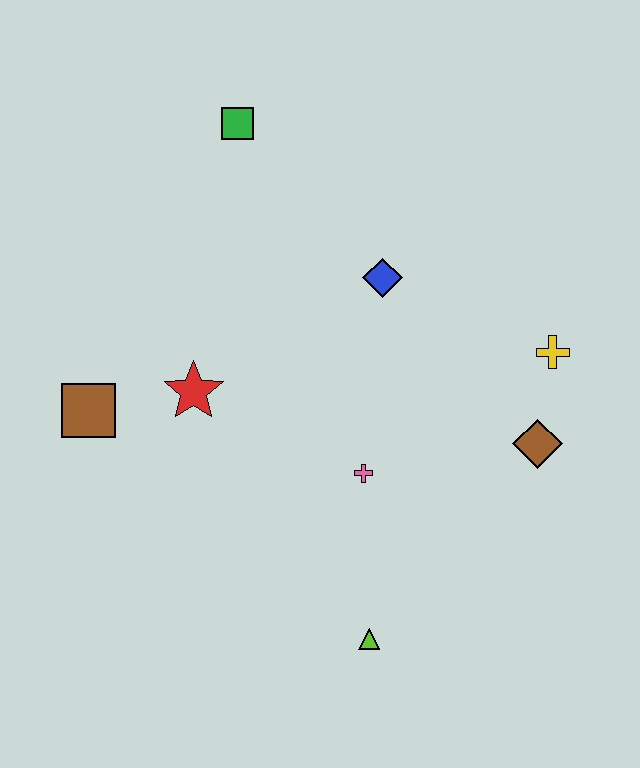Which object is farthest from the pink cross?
The green square is farthest from the pink cross.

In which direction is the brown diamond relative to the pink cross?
The brown diamond is to the right of the pink cross.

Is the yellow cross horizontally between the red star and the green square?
No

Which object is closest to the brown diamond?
The yellow cross is closest to the brown diamond.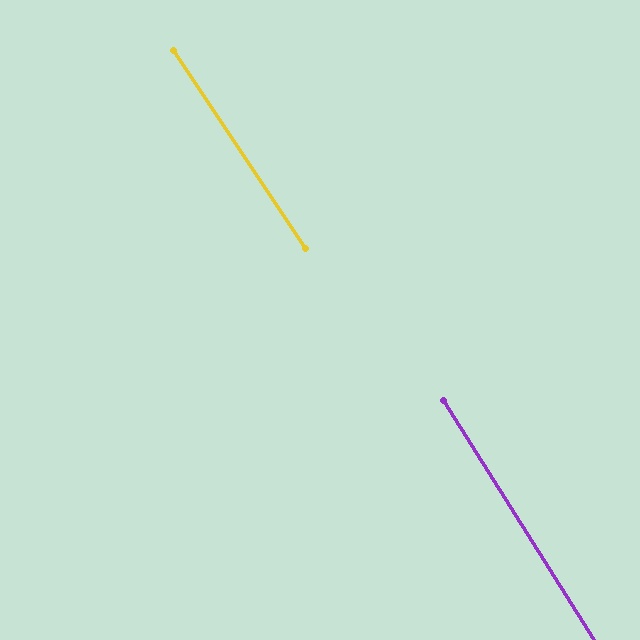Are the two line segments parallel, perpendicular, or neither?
Parallel — their directions differ by only 1.4°.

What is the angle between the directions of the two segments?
Approximately 1 degree.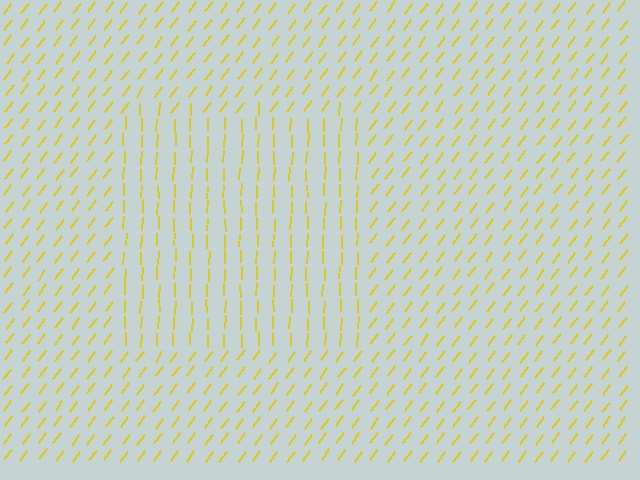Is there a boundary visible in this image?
Yes, there is a texture boundary formed by a change in line orientation.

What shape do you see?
I see a rectangle.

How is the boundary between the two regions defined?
The boundary is defined purely by a change in line orientation (approximately 35 degrees difference). All lines are the same color and thickness.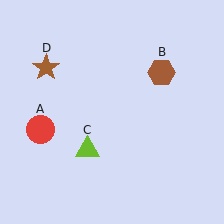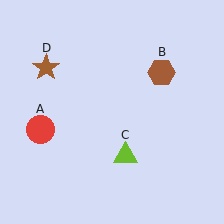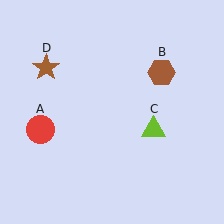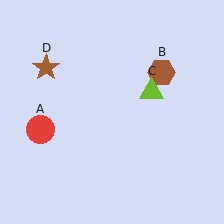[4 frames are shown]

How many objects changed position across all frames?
1 object changed position: lime triangle (object C).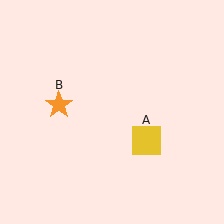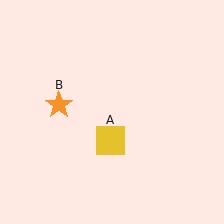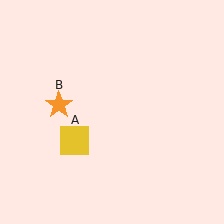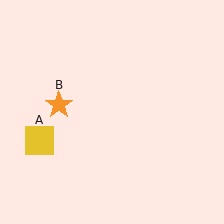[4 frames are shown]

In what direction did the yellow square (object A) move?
The yellow square (object A) moved left.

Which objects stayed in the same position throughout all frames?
Orange star (object B) remained stationary.